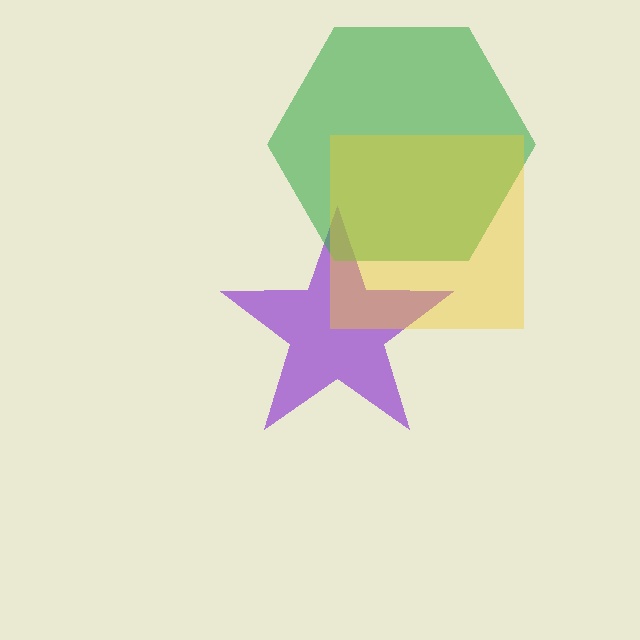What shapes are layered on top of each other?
The layered shapes are: a purple star, a green hexagon, a yellow square.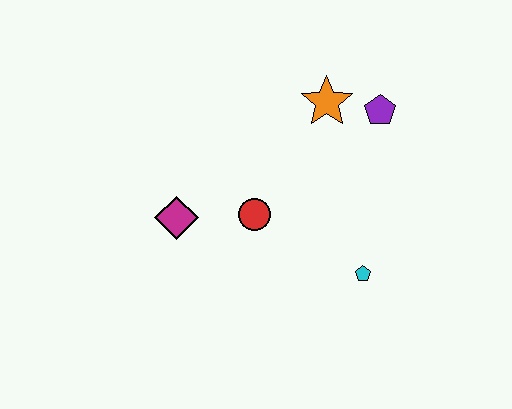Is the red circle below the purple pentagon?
Yes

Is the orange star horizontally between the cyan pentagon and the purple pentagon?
No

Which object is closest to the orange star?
The purple pentagon is closest to the orange star.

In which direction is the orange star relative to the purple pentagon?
The orange star is to the left of the purple pentagon.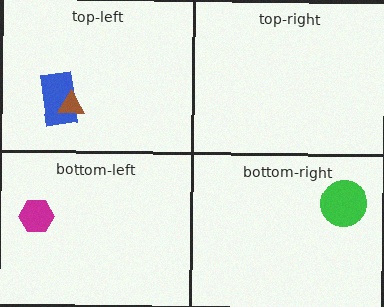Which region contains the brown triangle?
The top-left region.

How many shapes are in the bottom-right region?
1.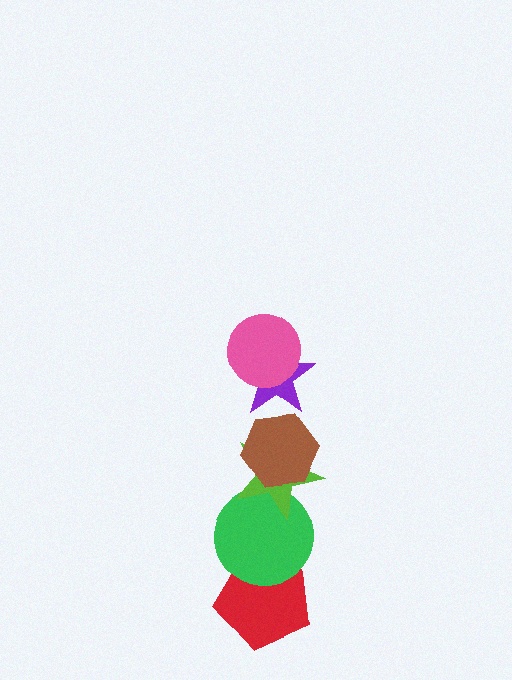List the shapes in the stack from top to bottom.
From top to bottom: the pink circle, the purple star, the brown hexagon, the lime star, the green circle, the red pentagon.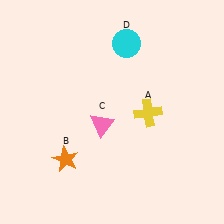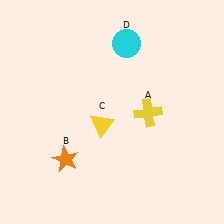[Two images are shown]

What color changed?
The triangle (C) changed from pink in Image 1 to yellow in Image 2.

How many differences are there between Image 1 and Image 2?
There is 1 difference between the two images.